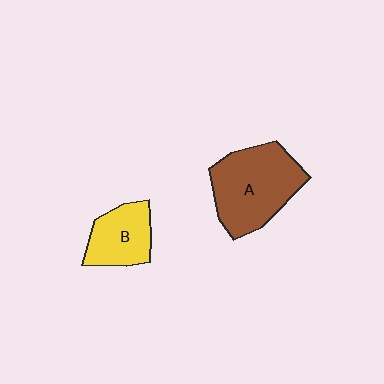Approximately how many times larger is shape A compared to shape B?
Approximately 1.7 times.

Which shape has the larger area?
Shape A (brown).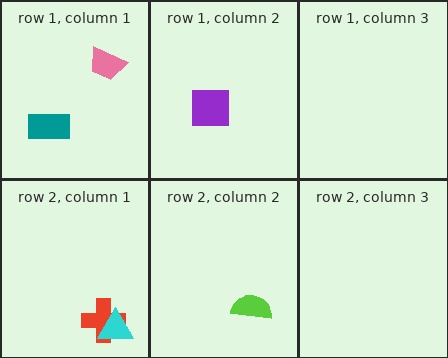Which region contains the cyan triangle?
The row 2, column 1 region.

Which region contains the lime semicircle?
The row 2, column 2 region.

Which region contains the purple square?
The row 1, column 2 region.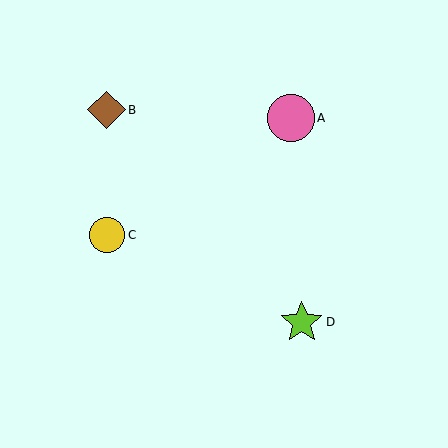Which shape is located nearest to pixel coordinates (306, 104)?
The pink circle (labeled A) at (291, 118) is nearest to that location.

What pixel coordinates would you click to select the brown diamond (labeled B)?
Click at (106, 110) to select the brown diamond B.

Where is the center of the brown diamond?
The center of the brown diamond is at (106, 110).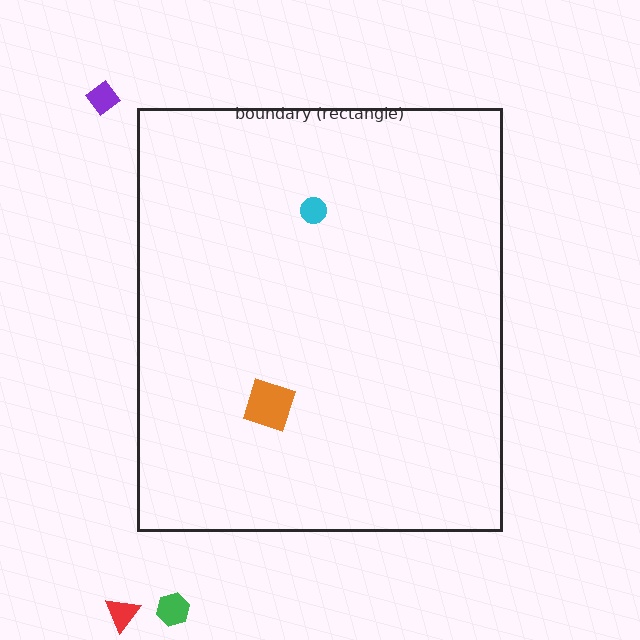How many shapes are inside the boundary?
2 inside, 3 outside.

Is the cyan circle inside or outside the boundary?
Inside.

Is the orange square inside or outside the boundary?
Inside.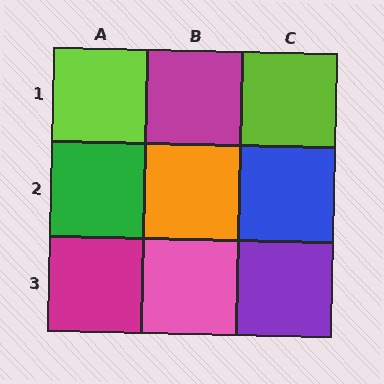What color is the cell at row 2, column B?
Orange.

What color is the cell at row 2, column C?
Blue.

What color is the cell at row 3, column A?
Magenta.